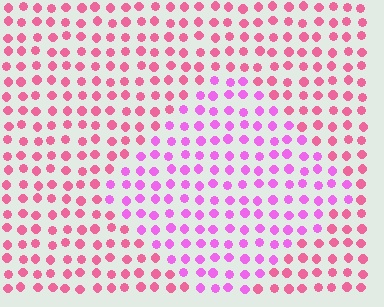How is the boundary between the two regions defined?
The boundary is defined purely by a slight shift in hue (about 36 degrees). Spacing, size, and orientation are identical on both sides.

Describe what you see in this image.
The image is filled with small pink elements in a uniform arrangement. A diamond-shaped region is visible where the elements are tinted to a slightly different hue, forming a subtle color boundary.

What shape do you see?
I see a diamond.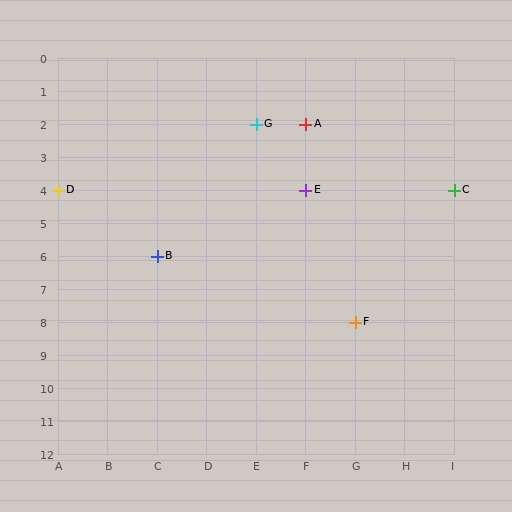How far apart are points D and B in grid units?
Points D and B are 2 columns and 2 rows apart (about 2.8 grid units diagonally).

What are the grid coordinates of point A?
Point A is at grid coordinates (F, 2).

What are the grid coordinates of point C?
Point C is at grid coordinates (I, 4).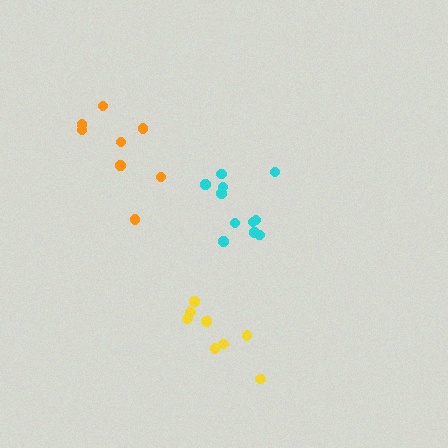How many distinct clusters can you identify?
There are 3 distinct clusters.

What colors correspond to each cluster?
The clusters are colored: yellow, orange, cyan.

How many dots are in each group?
Group 1: 9 dots, Group 2: 9 dots, Group 3: 11 dots (29 total).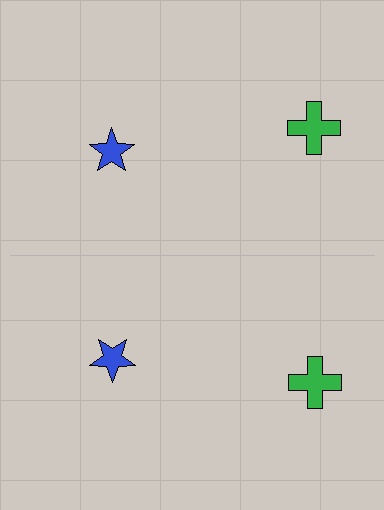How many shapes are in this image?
There are 4 shapes in this image.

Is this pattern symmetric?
Yes, this pattern has bilateral (reflection) symmetry.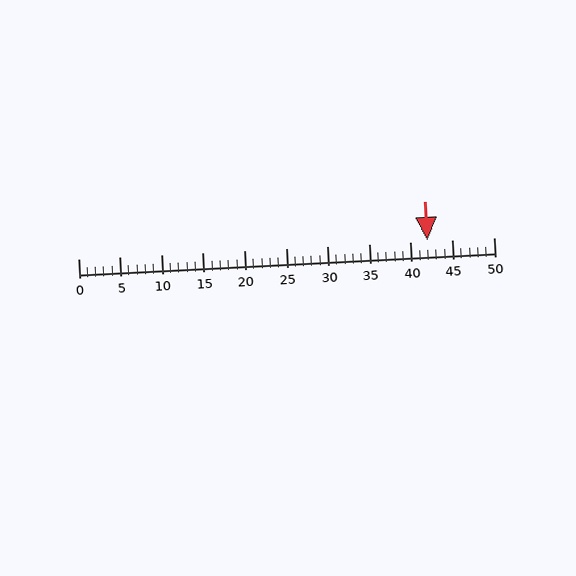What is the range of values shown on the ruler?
The ruler shows values from 0 to 50.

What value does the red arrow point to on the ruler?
The red arrow points to approximately 42.